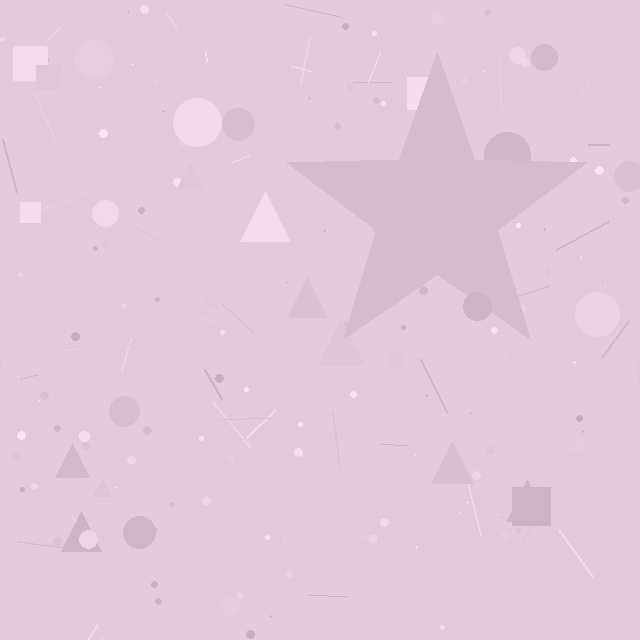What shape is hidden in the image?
A star is hidden in the image.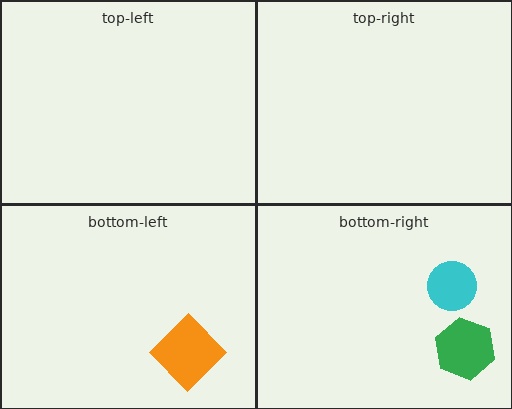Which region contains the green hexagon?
The bottom-right region.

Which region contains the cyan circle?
The bottom-right region.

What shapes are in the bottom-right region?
The green hexagon, the cyan circle.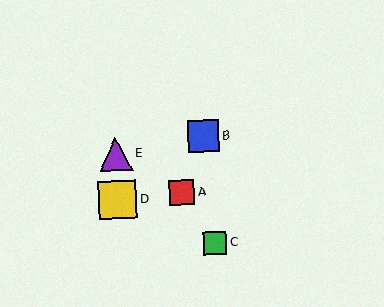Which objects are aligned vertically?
Objects D, E are aligned vertically.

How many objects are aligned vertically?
2 objects (D, E) are aligned vertically.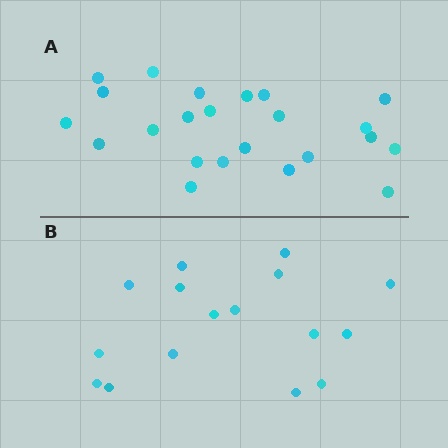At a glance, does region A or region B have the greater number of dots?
Region A (the top region) has more dots.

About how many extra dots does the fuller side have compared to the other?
Region A has roughly 8 or so more dots than region B.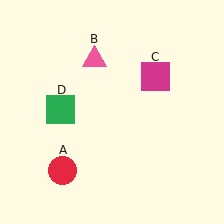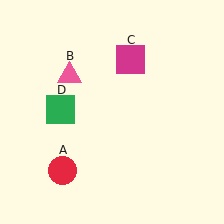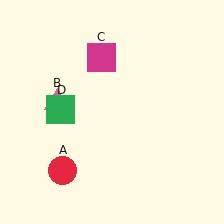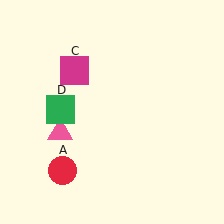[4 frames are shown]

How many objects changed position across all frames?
2 objects changed position: pink triangle (object B), magenta square (object C).